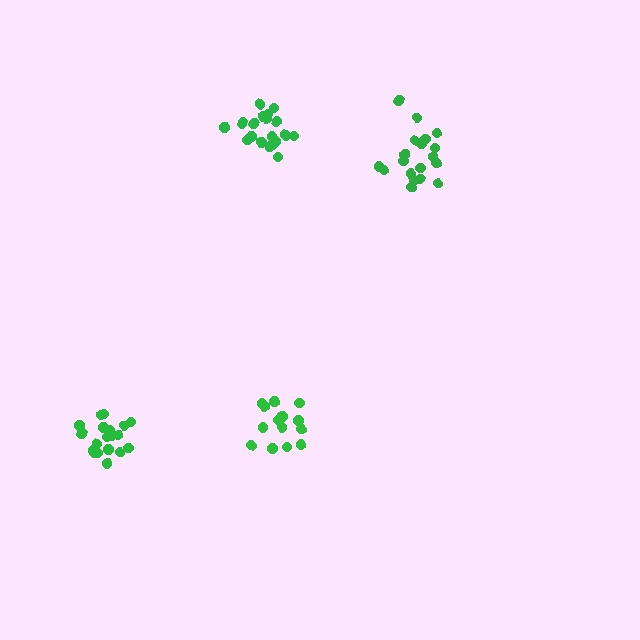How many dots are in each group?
Group 1: 14 dots, Group 2: 20 dots, Group 3: 19 dots, Group 4: 19 dots (72 total).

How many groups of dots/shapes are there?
There are 4 groups.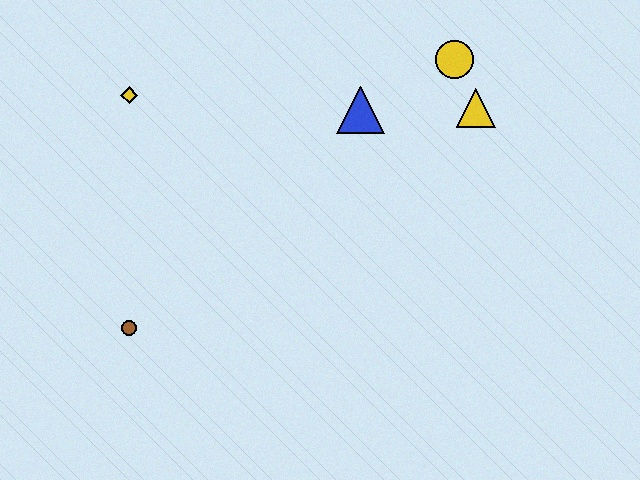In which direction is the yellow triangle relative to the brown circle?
The yellow triangle is to the right of the brown circle.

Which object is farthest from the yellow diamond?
The yellow triangle is farthest from the yellow diamond.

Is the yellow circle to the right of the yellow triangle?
No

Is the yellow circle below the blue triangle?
No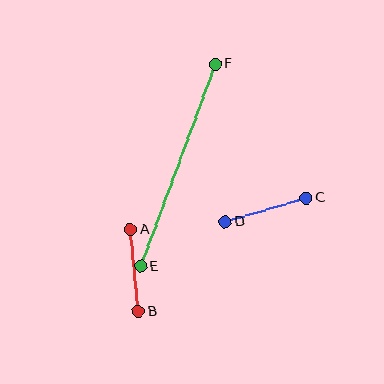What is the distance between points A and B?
The distance is approximately 82 pixels.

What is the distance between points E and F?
The distance is approximately 215 pixels.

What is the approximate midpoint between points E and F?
The midpoint is at approximately (178, 165) pixels.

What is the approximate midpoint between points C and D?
The midpoint is at approximately (266, 210) pixels.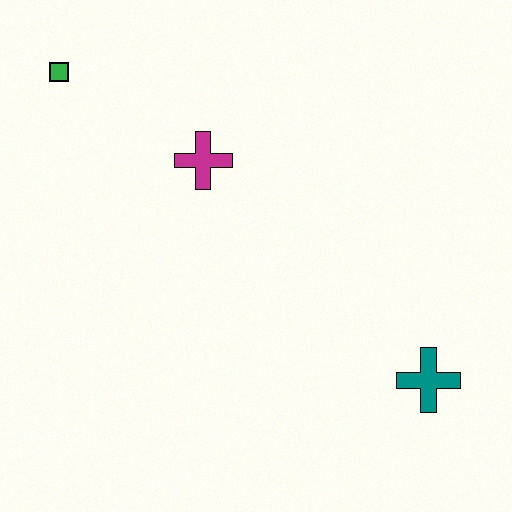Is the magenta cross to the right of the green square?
Yes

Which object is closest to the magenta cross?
The green square is closest to the magenta cross.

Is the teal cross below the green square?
Yes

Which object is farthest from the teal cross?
The green square is farthest from the teal cross.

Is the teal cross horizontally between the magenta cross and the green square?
No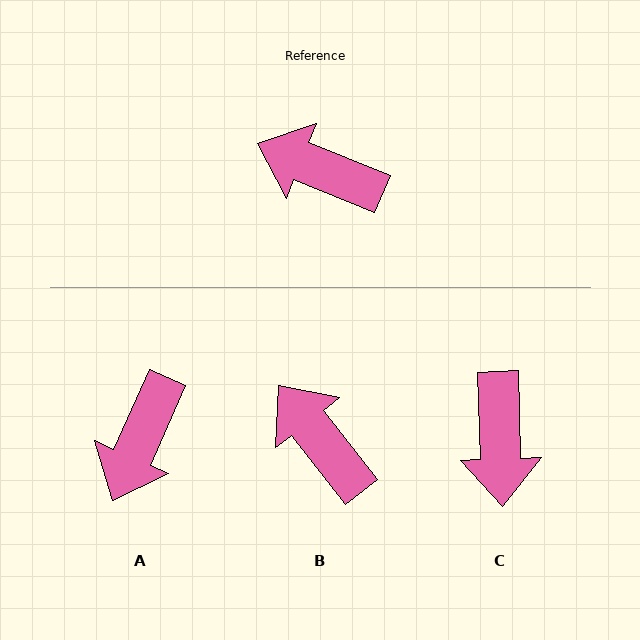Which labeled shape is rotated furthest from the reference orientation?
C, about 114 degrees away.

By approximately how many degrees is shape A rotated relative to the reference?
Approximately 88 degrees counter-clockwise.